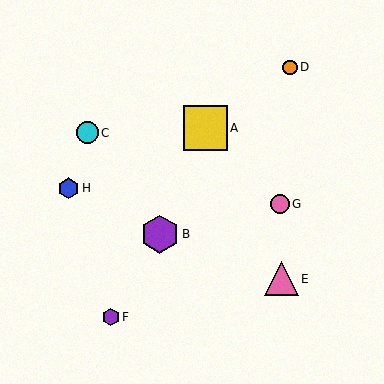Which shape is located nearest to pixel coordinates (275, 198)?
The pink circle (labeled G) at (280, 204) is nearest to that location.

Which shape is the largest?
The yellow square (labeled A) is the largest.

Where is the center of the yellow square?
The center of the yellow square is at (205, 128).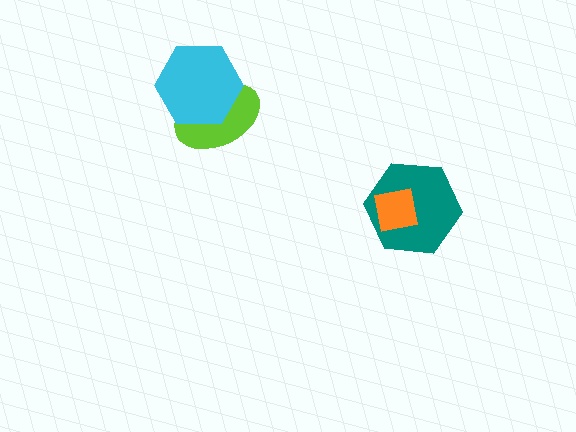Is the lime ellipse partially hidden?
Yes, it is partially covered by another shape.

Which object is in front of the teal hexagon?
The orange square is in front of the teal hexagon.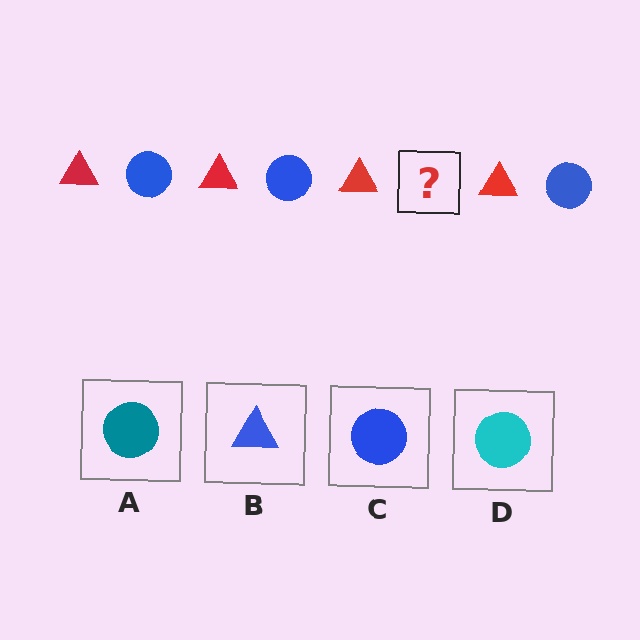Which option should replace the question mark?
Option C.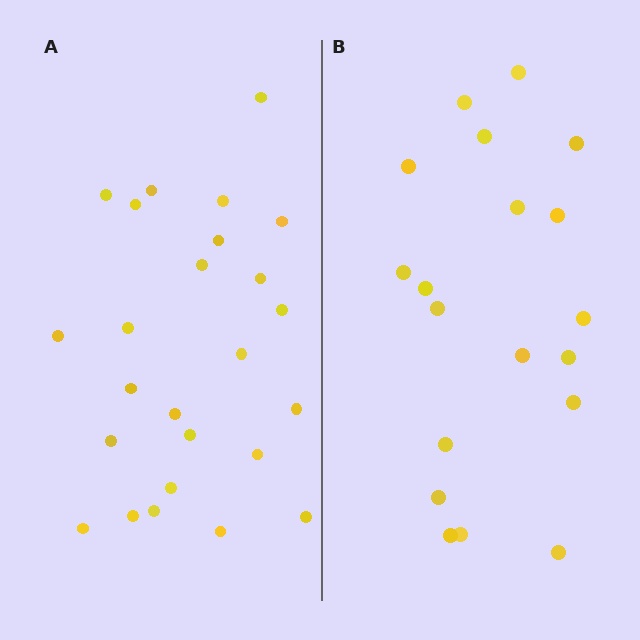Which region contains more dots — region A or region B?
Region A (the left region) has more dots.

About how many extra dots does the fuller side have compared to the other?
Region A has about 6 more dots than region B.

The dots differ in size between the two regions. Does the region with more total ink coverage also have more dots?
No. Region B has more total ink coverage because its dots are larger, but region A actually contains more individual dots. Total area can be misleading — the number of items is what matters here.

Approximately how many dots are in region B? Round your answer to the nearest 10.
About 20 dots. (The exact count is 19, which rounds to 20.)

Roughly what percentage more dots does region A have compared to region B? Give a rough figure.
About 30% more.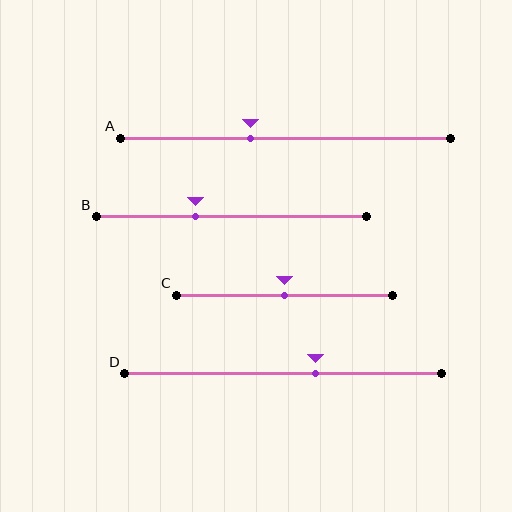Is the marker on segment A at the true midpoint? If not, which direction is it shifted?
No, the marker on segment A is shifted to the left by about 11% of the segment length.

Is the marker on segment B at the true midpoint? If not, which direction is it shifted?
No, the marker on segment B is shifted to the left by about 13% of the segment length.